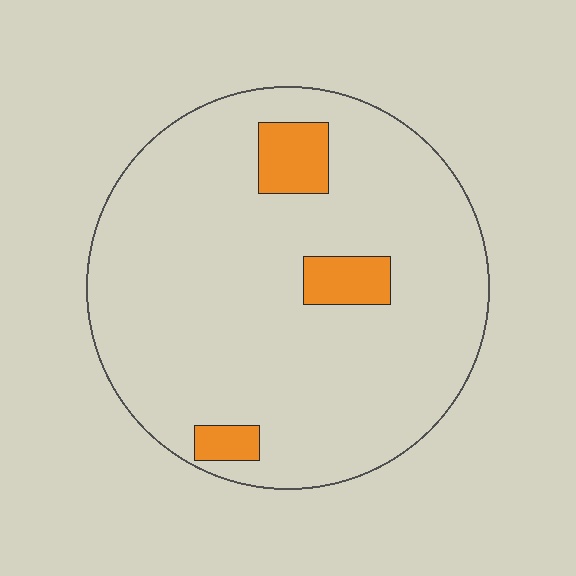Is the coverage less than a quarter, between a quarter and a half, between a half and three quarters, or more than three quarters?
Less than a quarter.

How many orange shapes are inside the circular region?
3.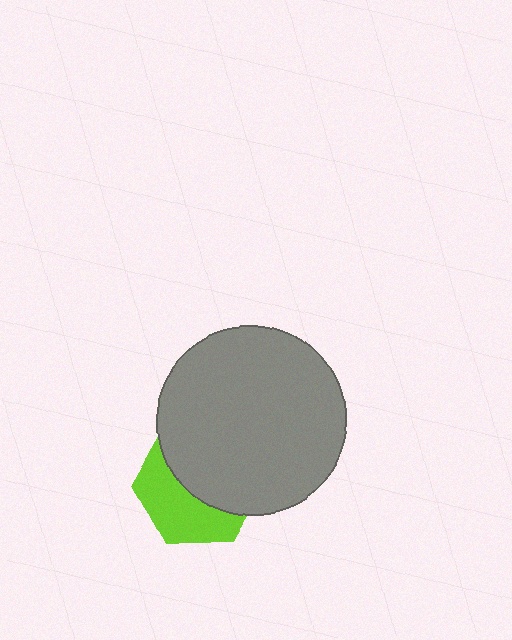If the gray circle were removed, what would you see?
You would see the complete lime hexagon.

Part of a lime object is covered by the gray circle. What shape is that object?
It is a hexagon.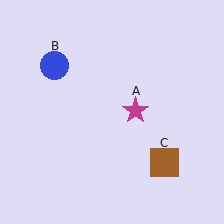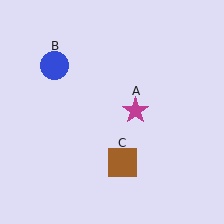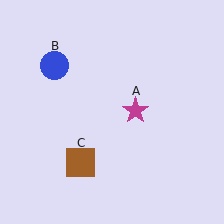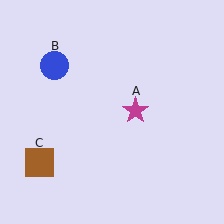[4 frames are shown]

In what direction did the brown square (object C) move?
The brown square (object C) moved left.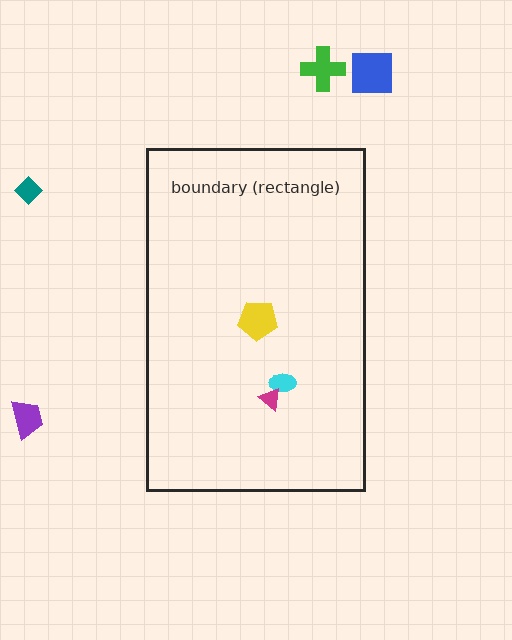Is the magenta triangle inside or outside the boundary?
Inside.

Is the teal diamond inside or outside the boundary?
Outside.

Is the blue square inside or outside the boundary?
Outside.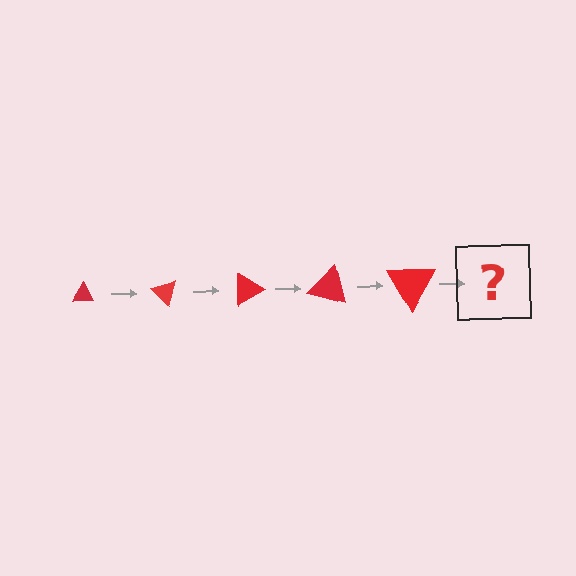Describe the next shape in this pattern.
It should be a triangle, larger than the previous one and rotated 225 degrees from the start.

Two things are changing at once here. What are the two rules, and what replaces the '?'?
The two rules are that the triangle grows larger each step and it rotates 45 degrees each step. The '?' should be a triangle, larger than the previous one and rotated 225 degrees from the start.